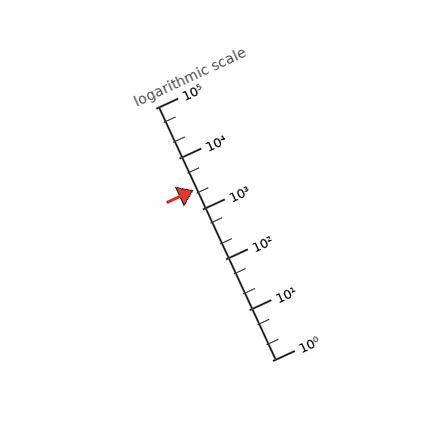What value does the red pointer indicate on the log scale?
The pointer indicates approximately 2400.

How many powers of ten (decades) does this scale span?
The scale spans 5 decades, from 1 to 100000.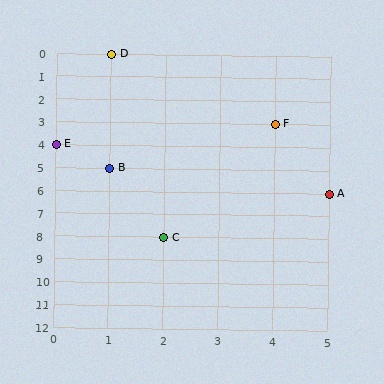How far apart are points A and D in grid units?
Points A and D are 4 columns and 6 rows apart (about 7.2 grid units diagonally).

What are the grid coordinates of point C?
Point C is at grid coordinates (2, 8).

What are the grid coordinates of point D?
Point D is at grid coordinates (1, 0).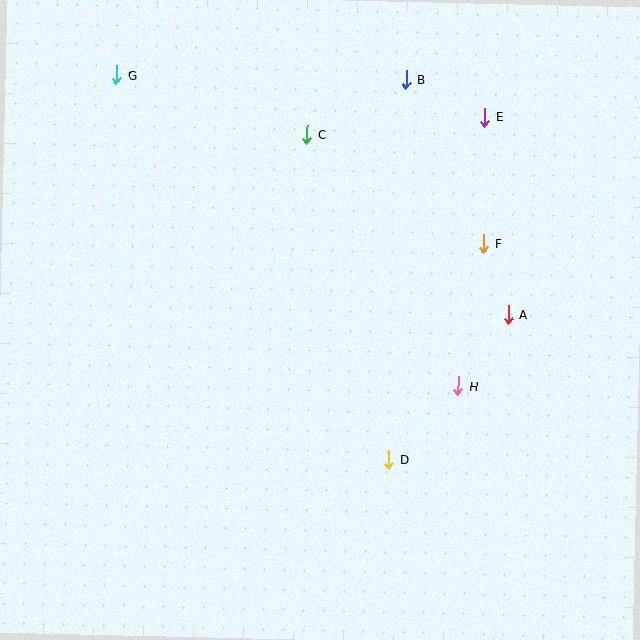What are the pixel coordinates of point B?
Point B is at (406, 80).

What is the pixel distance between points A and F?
The distance between A and F is 75 pixels.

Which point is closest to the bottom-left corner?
Point D is closest to the bottom-left corner.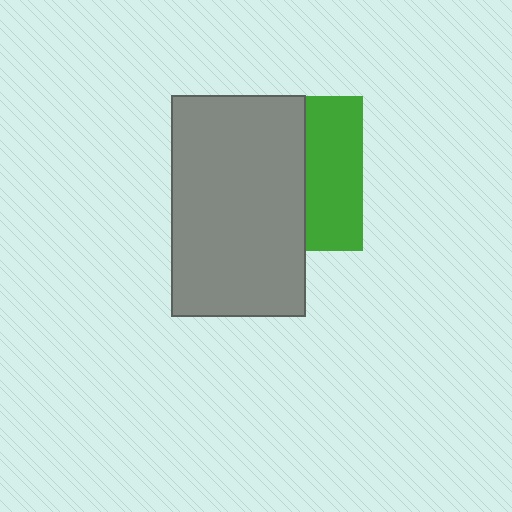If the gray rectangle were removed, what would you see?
You would see the complete green square.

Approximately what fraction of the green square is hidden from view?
Roughly 63% of the green square is hidden behind the gray rectangle.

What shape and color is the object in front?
The object in front is a gray rectangle.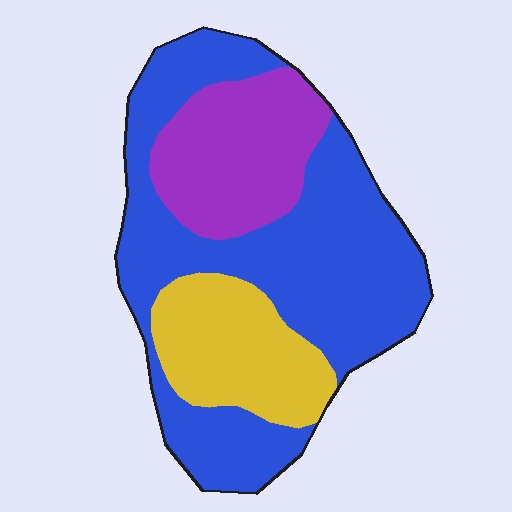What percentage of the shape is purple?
Purple covers around 20% of the shape.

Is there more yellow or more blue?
Blue.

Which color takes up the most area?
Blue, at roughly 60%.